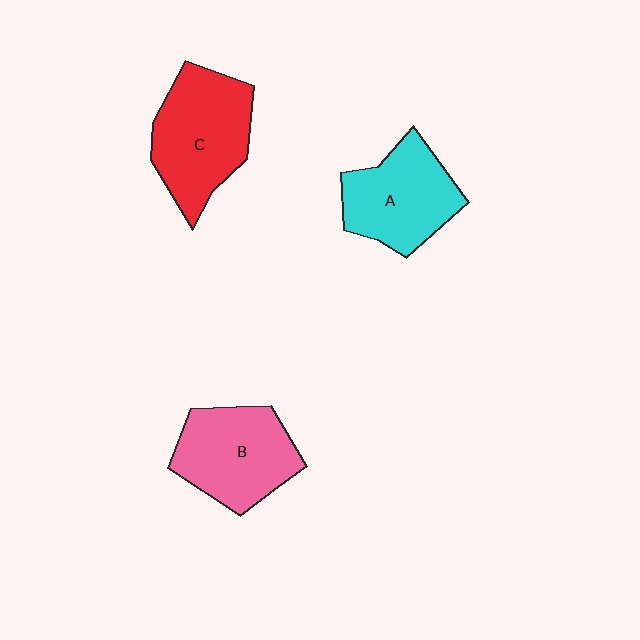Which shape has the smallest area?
Shape A (cyan).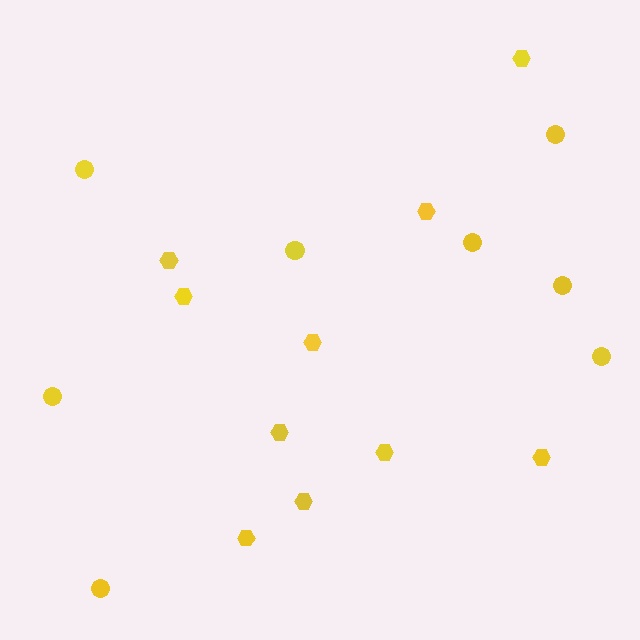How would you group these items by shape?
There are 2 groups: one group of circles (8) and one group of hexagons (10).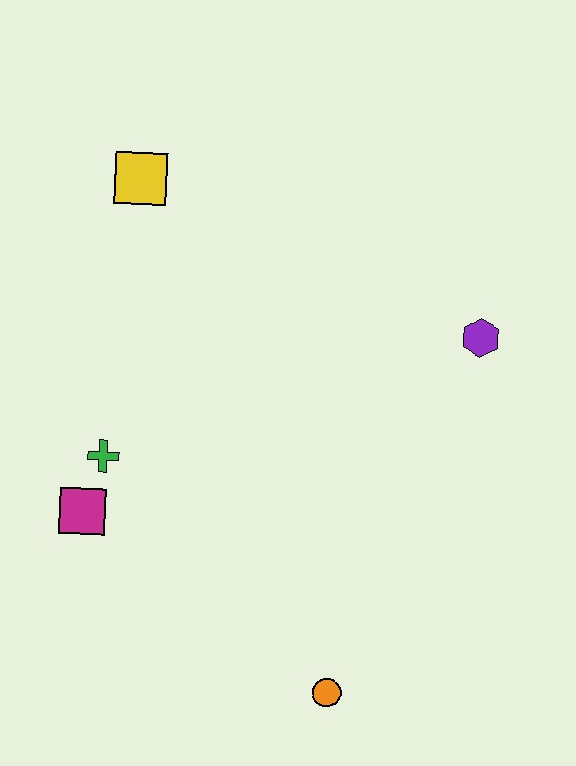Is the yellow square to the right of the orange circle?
No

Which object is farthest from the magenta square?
The purple hexagon is farthest from the magenta square.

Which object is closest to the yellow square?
The green cross is closest to the yellow square.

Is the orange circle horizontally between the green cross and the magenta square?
No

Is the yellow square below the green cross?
No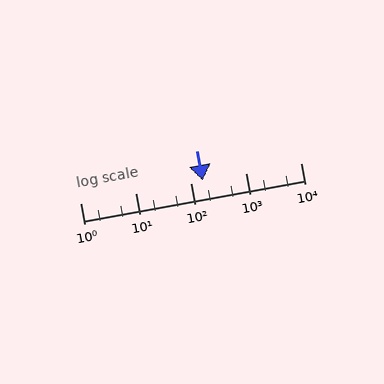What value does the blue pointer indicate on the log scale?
The pointer indicates approximately 170.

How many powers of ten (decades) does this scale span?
The scale spans 4 decades, from 1 to 10000.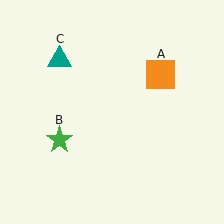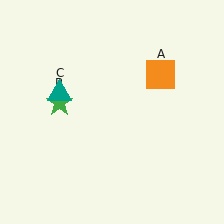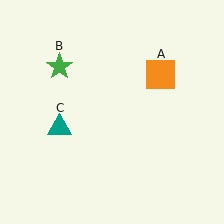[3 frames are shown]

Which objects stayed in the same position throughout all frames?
Orange square (object A) remained stationary.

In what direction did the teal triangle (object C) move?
The teal triangle (object C) moved down.